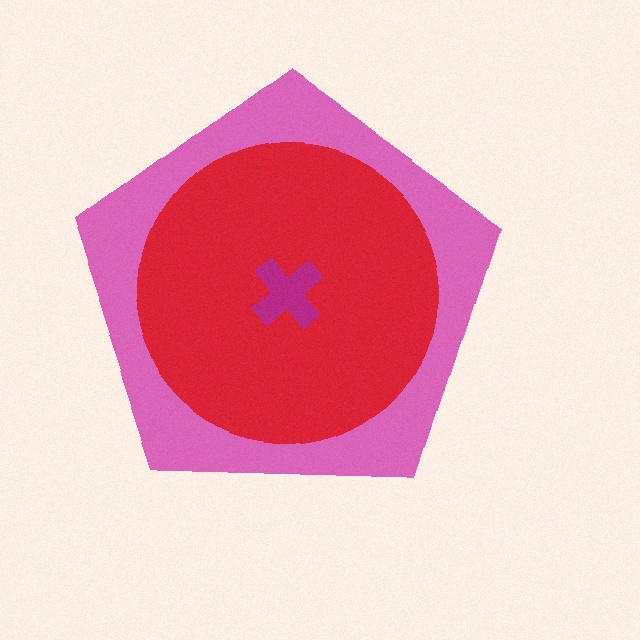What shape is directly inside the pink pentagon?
The red circle.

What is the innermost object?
The magenta cross.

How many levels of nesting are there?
3.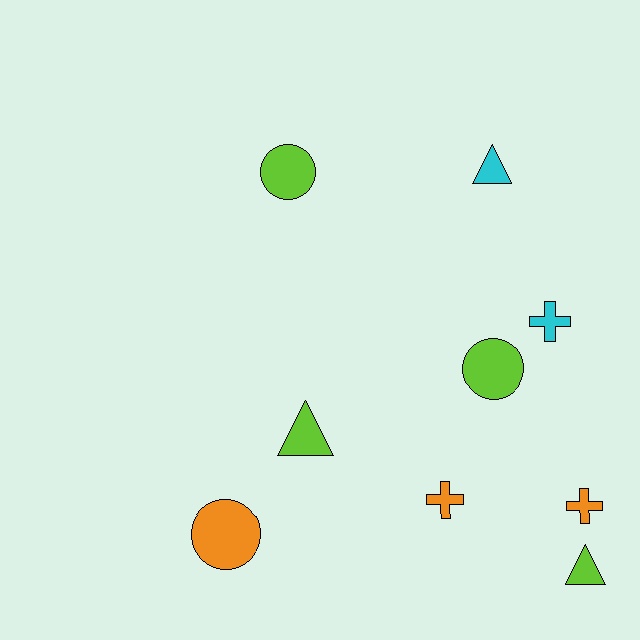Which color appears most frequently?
Lime, with 4 objects.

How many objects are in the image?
There are 9 objects.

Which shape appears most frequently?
Triangle, with 3 objects.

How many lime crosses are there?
There are no lime crosses.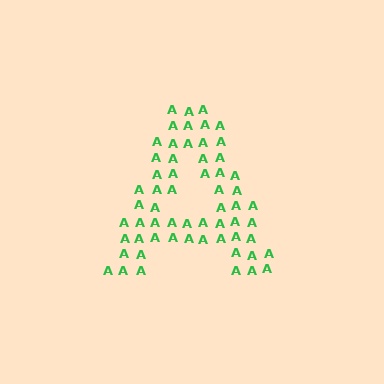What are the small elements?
The small elements are letter A's.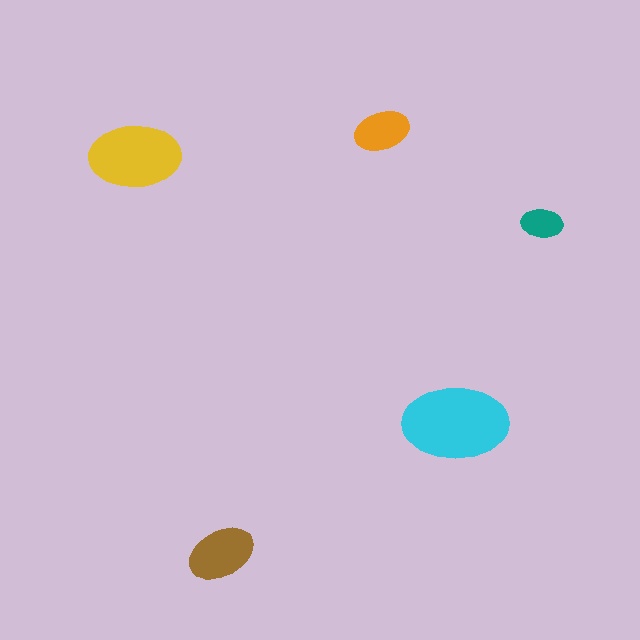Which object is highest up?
The orange ellipse is topmost.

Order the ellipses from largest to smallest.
the cyan one, the yellow one, the brown one, the orange one, the teal one.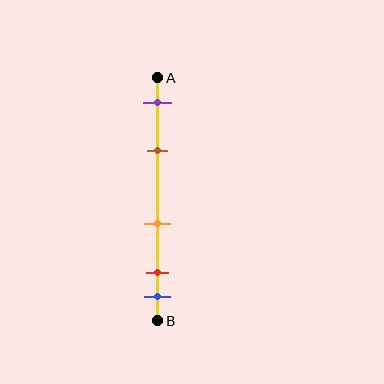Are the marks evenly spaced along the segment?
No, the marks are not evenly spaced.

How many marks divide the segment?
There are 5 marks dividing the segment.